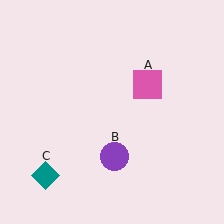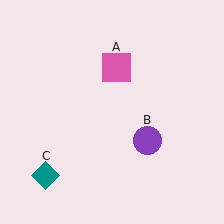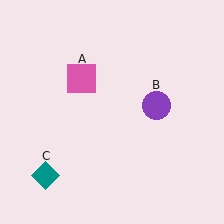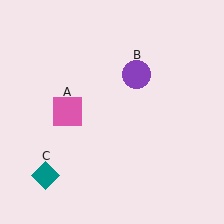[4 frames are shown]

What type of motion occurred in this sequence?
The pink square (object A), purple circle (object B) rotated counterclockwise around the center of the scene.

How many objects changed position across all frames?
2 objects changed position: pink square (object A), purple circle (object B).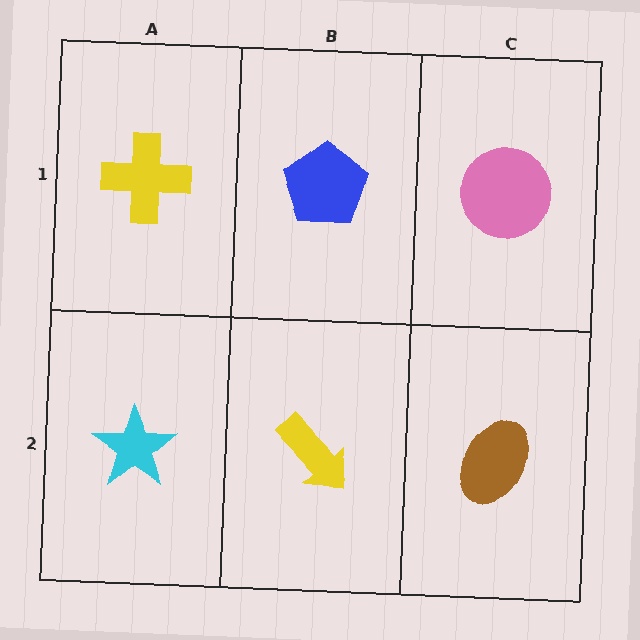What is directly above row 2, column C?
A pink circle.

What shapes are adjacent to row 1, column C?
A brown ellipse (row 2, column C), a blue pentagon (row 1, column B).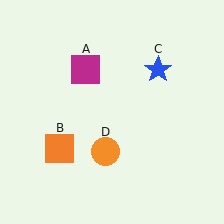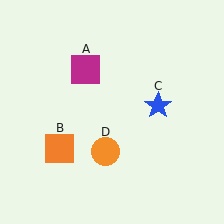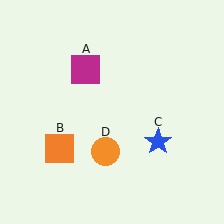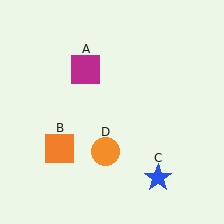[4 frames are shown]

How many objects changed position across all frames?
1 object changed position: blue star (object C).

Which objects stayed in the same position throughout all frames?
Magenta square (object A) and orange square (object B) and orange circle (object D) remained stationary.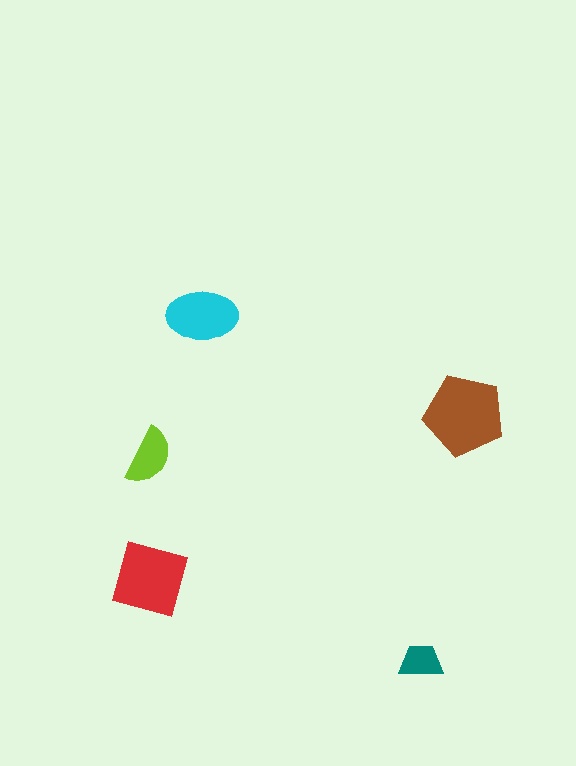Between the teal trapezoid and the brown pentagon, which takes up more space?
The brown pentagon.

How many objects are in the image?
There are 5 objects in the image.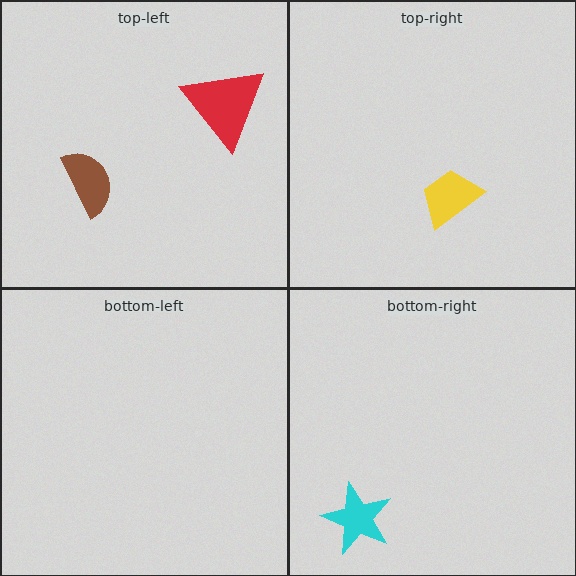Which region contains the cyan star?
The bottom-right region.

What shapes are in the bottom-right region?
The cyan star.